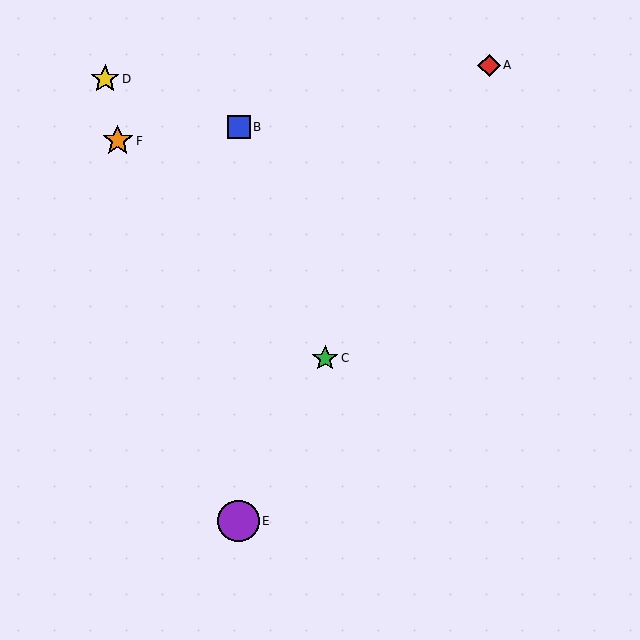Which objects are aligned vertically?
Objects B, E are aligned vertically.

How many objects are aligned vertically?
2 objects (B, E) are aligned vertically.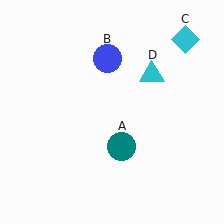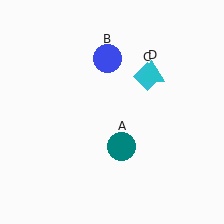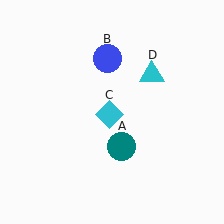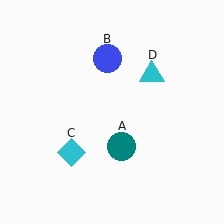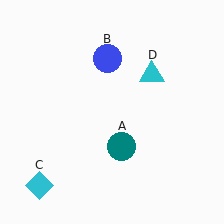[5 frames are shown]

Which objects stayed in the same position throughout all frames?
Teal circle (object A) and blue circle (object B) and cyan triangle (object D) remained stationary.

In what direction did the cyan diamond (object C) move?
The cyan diamond (object C) moved down and to the left.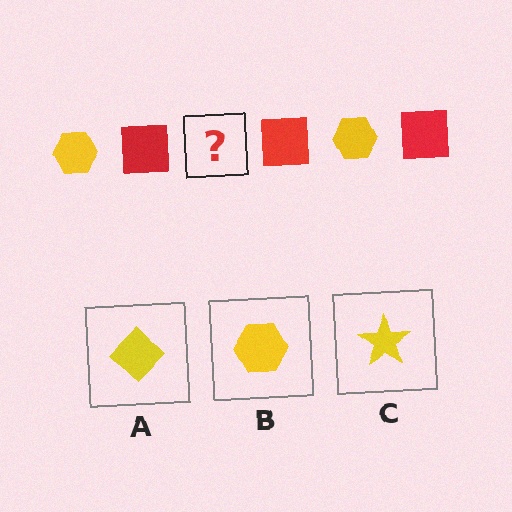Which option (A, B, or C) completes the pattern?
B.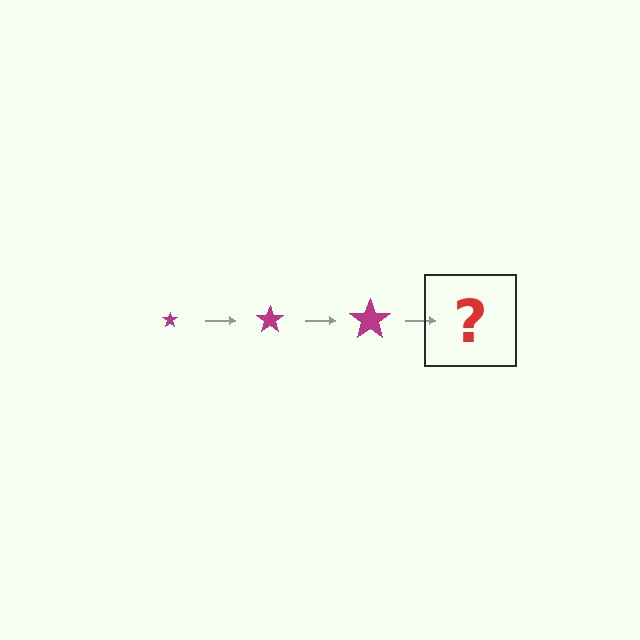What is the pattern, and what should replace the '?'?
The pattern is that the star gets progressively larger each step. The '?' should be a magenta star, larger than the previous one.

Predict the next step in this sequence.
The next step is a magenta star, larger than the previous one.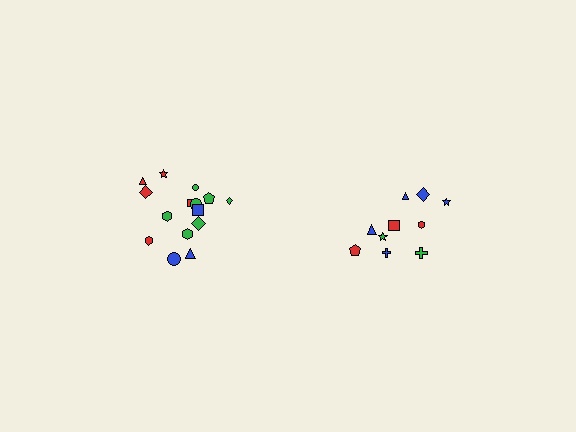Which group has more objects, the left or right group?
The left group.